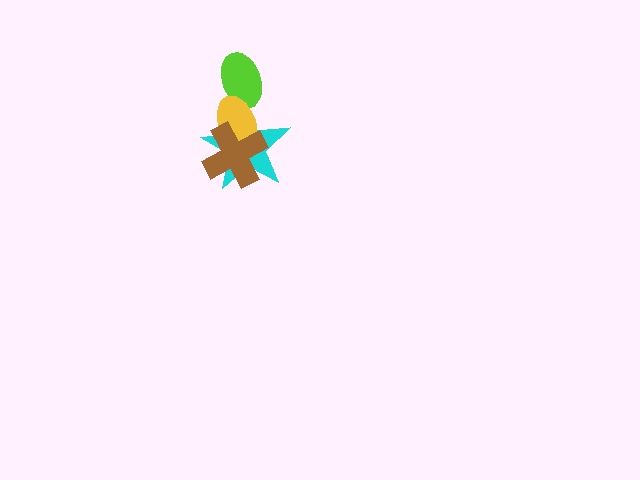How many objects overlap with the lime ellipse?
2 objects overlap with the lime ellipse.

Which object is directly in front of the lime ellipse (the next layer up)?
The cyan star is directly in front of the lime ellipse.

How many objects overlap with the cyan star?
3 objects overlap with the cyan star.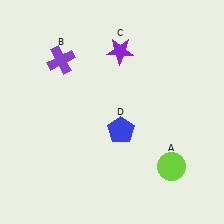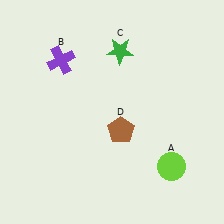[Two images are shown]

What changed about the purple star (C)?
In Image 1, C is purple. In Image 2, it changed to green.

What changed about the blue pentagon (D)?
In Image 1, D is blue. In Image 2, it changed to brown.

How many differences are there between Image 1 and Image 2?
There are 2 differences between the two images.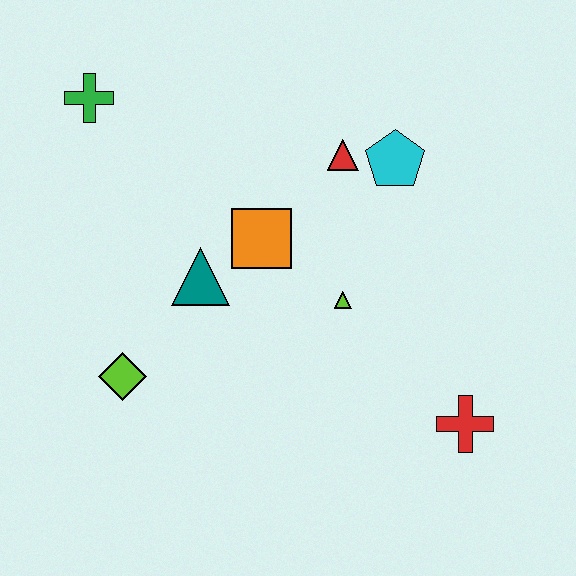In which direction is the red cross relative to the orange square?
The red cross is to the right of the orange square.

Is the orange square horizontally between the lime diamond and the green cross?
No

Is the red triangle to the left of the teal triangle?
No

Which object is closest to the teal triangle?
The orange square is closest to the teal triangle.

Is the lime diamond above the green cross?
No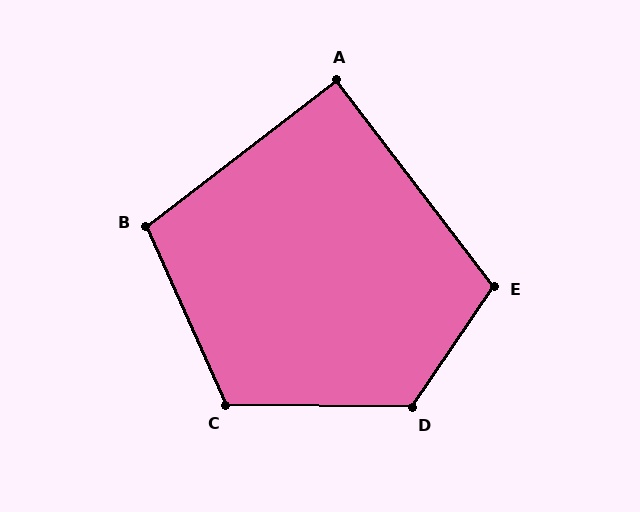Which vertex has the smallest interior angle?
A, at approximately 90 degrees.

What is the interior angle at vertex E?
Approximately 108 degrees (obtuse).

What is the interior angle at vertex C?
Approximately 115 degrees (obtuse).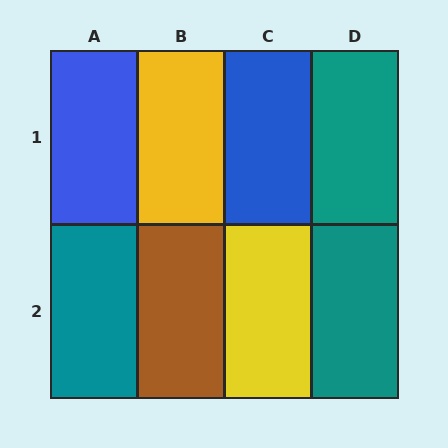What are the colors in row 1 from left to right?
Blue, yellow, blue, teal.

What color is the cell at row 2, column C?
Yellow.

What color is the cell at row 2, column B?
Brown.